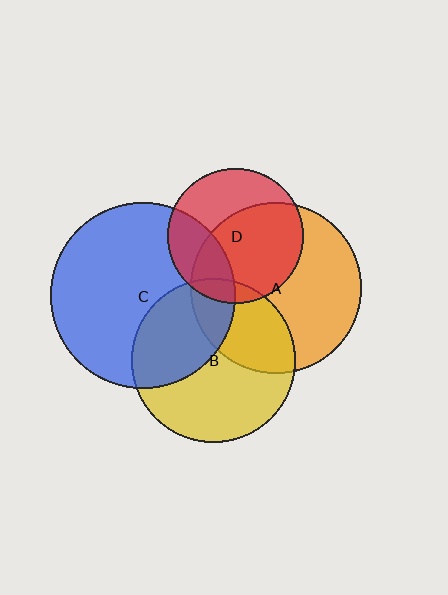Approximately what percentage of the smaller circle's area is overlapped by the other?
Approximately 35%.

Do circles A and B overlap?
Yes.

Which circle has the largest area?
Circle C (blue).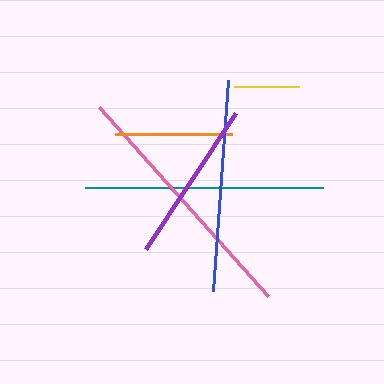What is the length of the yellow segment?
The yellow segment is approximately 65 pixels long.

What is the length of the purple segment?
The purple segment is approximately 163 pixels long.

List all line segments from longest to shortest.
From longest to shortest: pink, teal, blue, purple, orange, yellow.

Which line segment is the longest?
The pink line is the longest at approximately 254 pixels.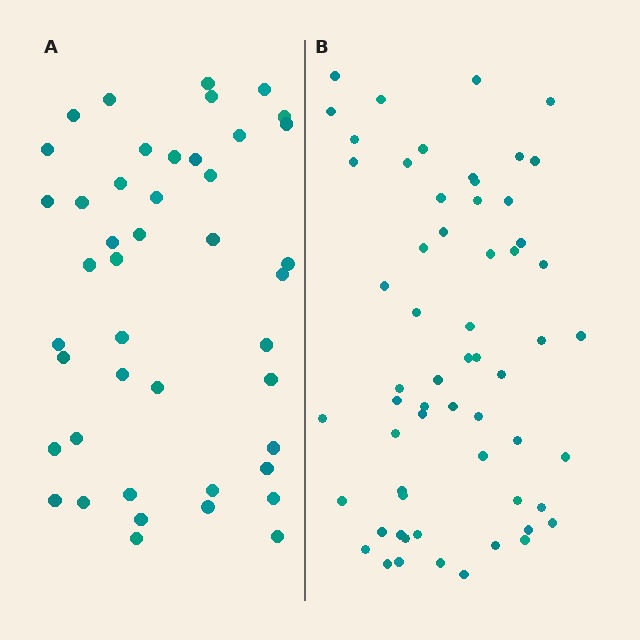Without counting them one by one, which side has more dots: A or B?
Region B (the right region) has more dots.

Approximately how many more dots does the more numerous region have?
Region B has approximately 15 more dots than region A.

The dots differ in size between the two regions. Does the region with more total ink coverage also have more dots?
No. Region A has more total ink coverage because its dots are larger, but region B actually contains more individual dots. Total area can be misleading — the number of items is what matters here.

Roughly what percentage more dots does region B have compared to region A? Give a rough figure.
About 35% more.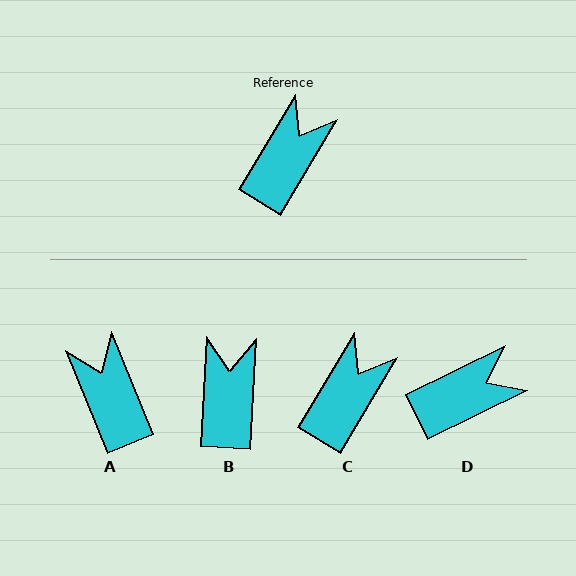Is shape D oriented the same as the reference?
No, it is off by about 33 degrees.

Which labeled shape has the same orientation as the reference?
C.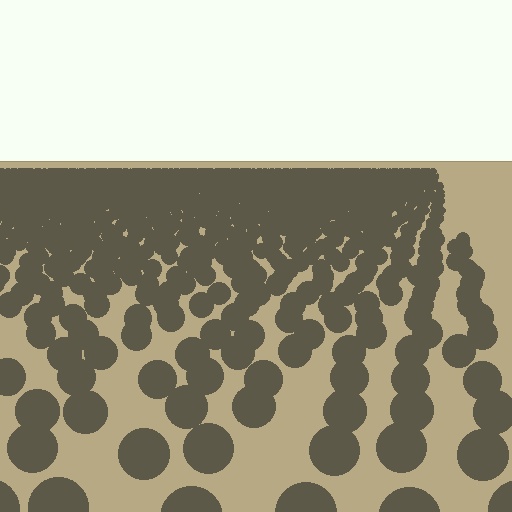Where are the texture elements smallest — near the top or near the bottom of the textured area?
Near the top.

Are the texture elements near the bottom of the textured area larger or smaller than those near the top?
Larger. Near the bottom, elements are closer to the viewer and appear at a bigger on-screen size.